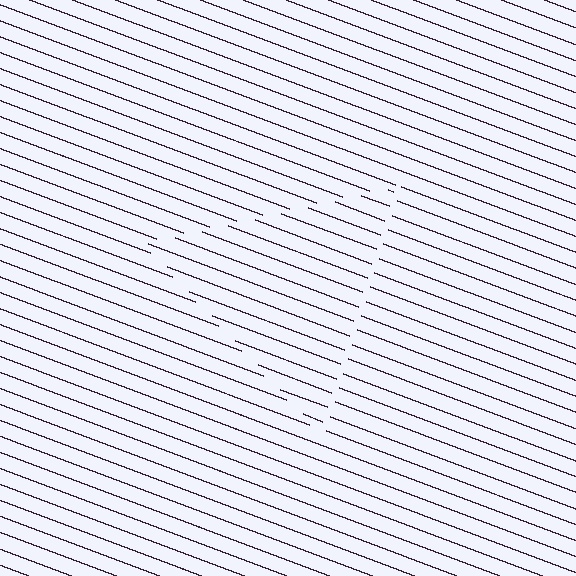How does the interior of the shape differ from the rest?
The interior of the shape contains the same grating, shifted by half a period — the contour is defined by the phase discontinuity where line-ends from the inner and outer gratings abut.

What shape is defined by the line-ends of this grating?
An illusory triangle. The interior of the shape contains the same grating, shifted by half a period — the contour is defined by the phase discontinuity where line-ends from the inner and outer gratings abut.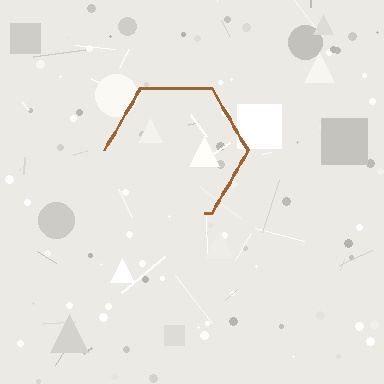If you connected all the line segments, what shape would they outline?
They would outline a hexagon.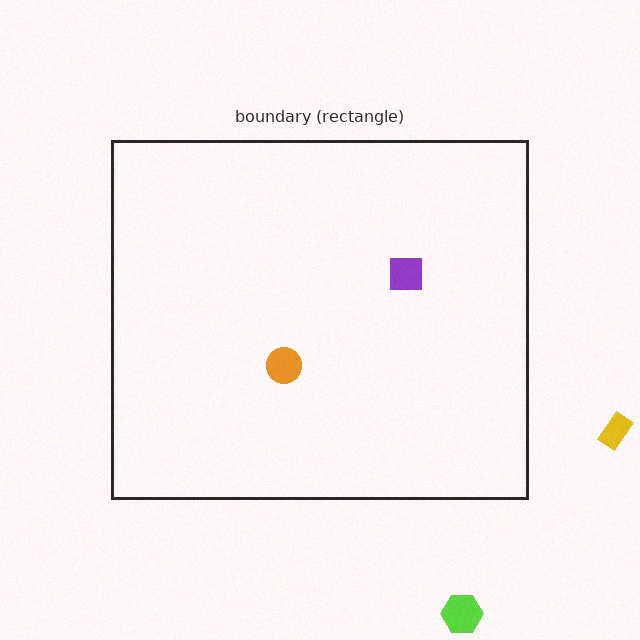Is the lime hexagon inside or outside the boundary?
Outside.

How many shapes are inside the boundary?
2 inside, 2 outside.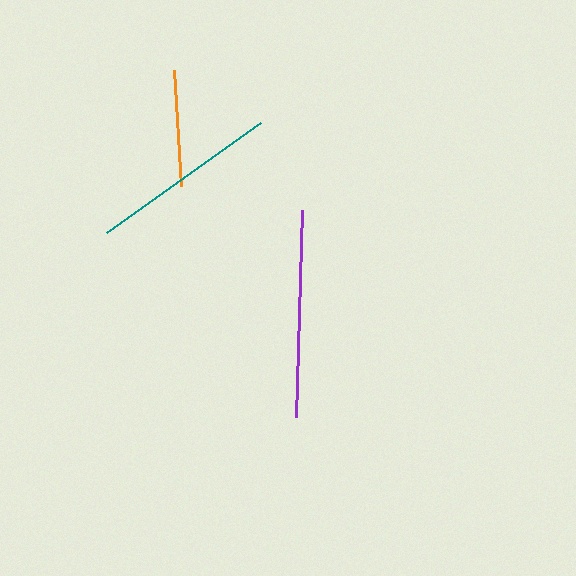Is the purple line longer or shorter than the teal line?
The purple line is longer than the teal line.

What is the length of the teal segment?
The teal segment is approximately 190 pixels long.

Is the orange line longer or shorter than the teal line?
The teal line is longer than the orange line.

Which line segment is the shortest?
The orange line is the shortest at approximately 116 pixels.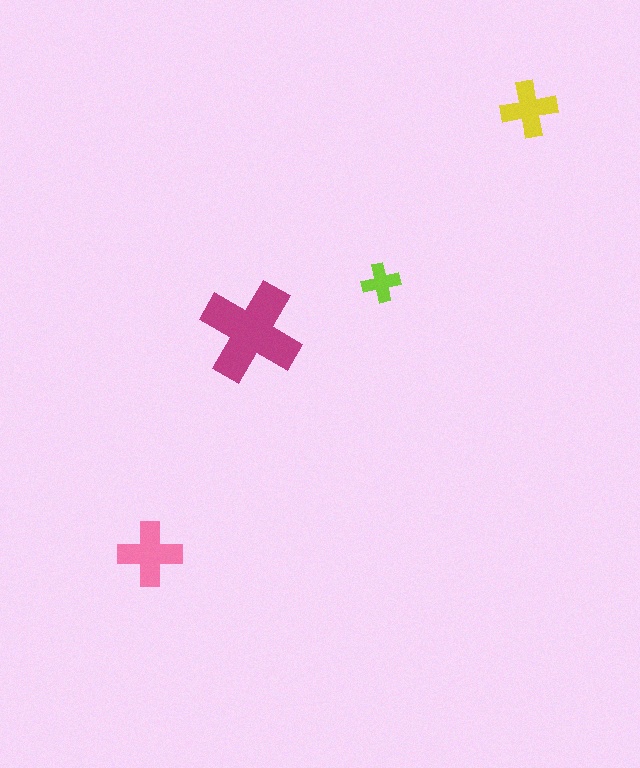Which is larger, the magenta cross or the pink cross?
The magenta one.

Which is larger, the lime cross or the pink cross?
The pink one.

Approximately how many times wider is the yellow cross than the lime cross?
About 1.5 times wider.